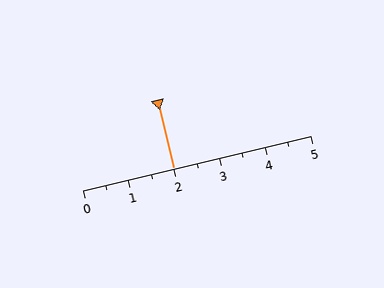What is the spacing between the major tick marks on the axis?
The major ticks are spaced 1 apart.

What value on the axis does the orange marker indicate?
The marker indicates approximately 2.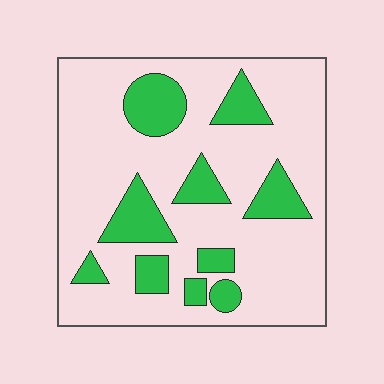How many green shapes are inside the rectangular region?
10.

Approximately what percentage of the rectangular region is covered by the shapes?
Approximately 20%.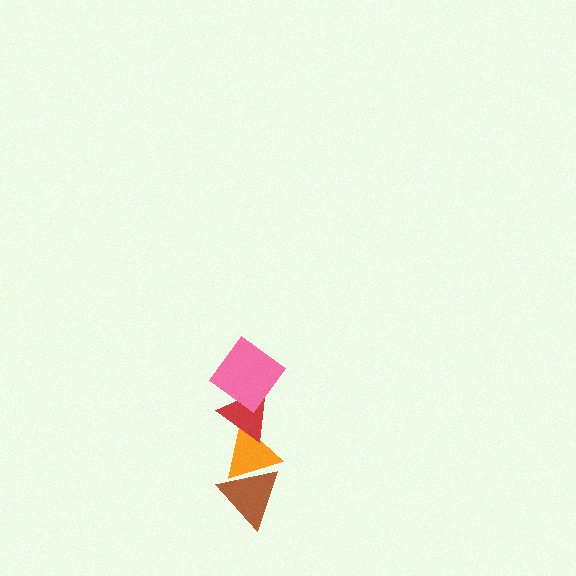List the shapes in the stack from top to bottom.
From top to bottom: the pink diamond, the red triangle, the orange triangle, the brown triangle.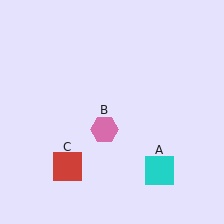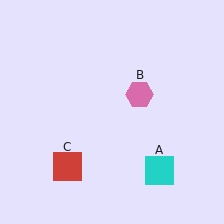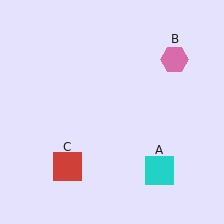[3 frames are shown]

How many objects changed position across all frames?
1 object changed position: pink hexagon (object B).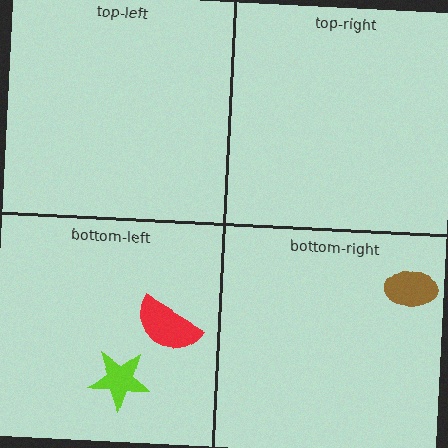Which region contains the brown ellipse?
The bottom-right region.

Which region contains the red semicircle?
The bottom-left region.